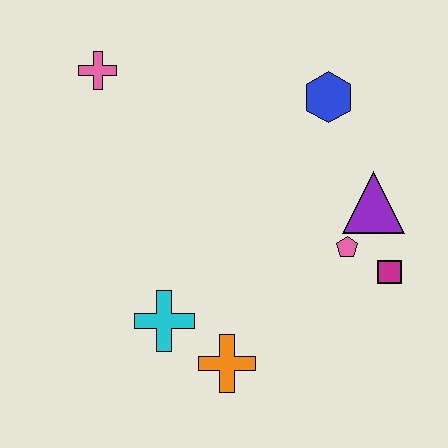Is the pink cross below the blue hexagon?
No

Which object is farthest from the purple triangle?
The pink cross is farthest from the purple triangle.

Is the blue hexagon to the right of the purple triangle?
No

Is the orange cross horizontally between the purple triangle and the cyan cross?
Yes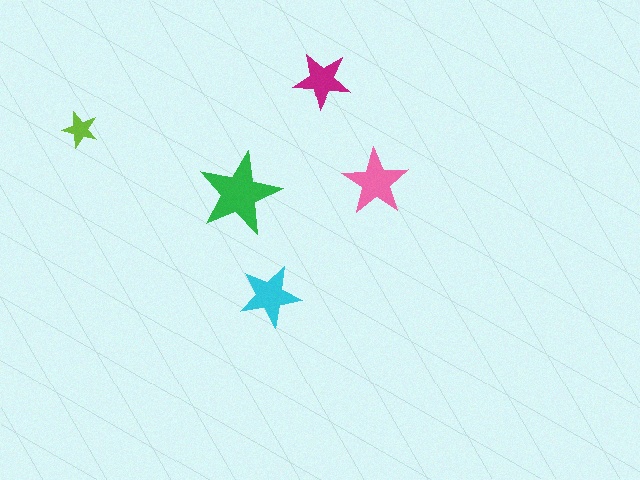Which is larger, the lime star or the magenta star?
The magenta one.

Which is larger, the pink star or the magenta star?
The pink one.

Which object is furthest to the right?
The pink star is rightmost.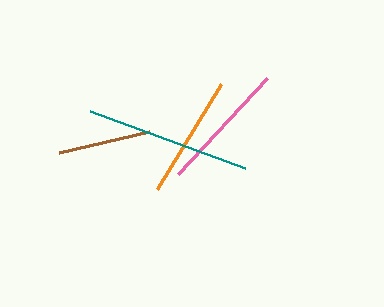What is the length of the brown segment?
The brown segment is approximately 92 pixels long.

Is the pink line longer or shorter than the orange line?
The pink line is longer than the orange line.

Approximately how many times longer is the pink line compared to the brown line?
The pink line is approximately 1.4 times the length of the brown line.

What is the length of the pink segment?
The pink segment is approximately 131 pixels long.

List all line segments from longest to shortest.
From longest to shortest: teal, pink, orange, brown.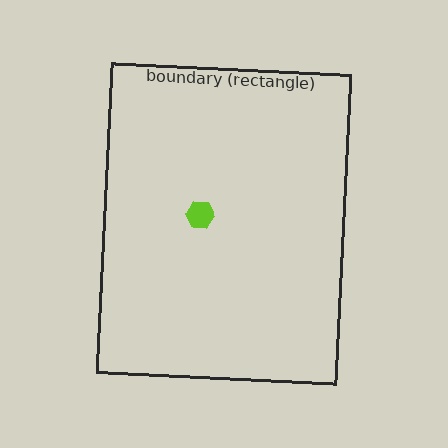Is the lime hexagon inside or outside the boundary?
Inside.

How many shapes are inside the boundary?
1 inside, 0 outside.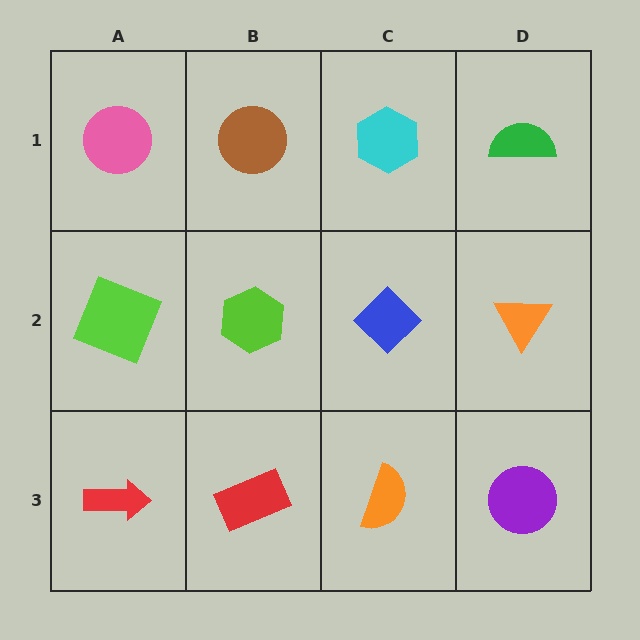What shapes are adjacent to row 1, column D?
An orange triangle (row 2, column D), a cyan hexagon (row 1, column C).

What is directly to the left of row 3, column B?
A red arrow.